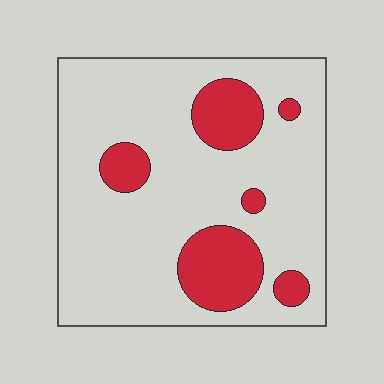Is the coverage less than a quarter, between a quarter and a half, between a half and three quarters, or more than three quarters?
Less than a quarter.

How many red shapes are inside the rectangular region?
6.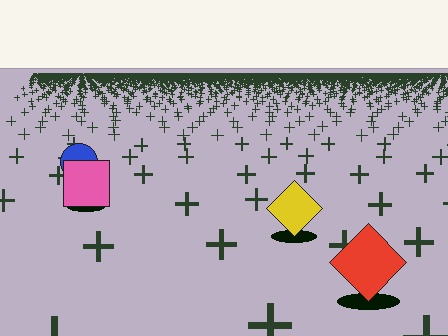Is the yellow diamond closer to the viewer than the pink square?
Yes. The yellow diamond is closer — you can tell from the texture gradient: the ground texture is coarser near it.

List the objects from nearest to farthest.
From nearest to farthest: the red diamond, the yellow diamond, the pink square, the blue circle.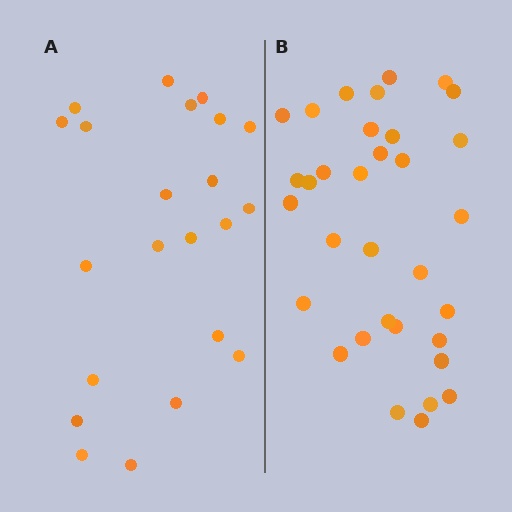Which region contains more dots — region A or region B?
Region B (the right region) has more dots.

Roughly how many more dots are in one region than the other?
Region B has roughly 12 or so more dots than region A.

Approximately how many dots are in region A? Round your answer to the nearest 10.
About 20 dots. (The exact count is 22, which rounds to 20.)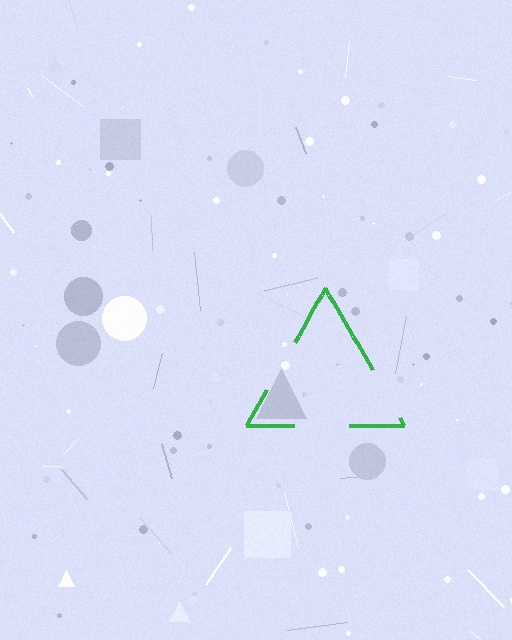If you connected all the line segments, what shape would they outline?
They would outline a triangle.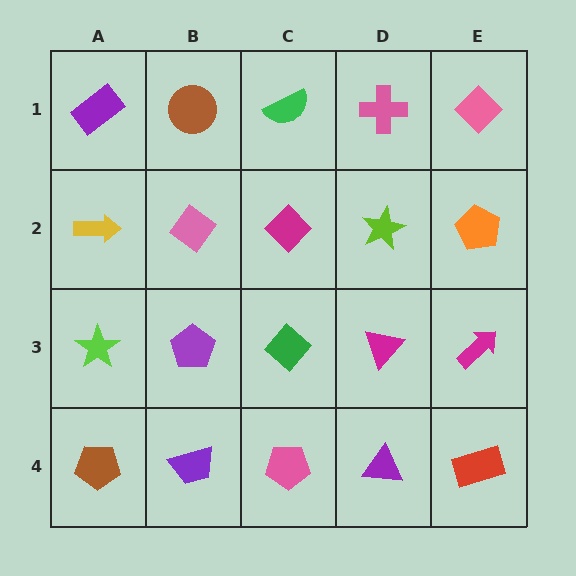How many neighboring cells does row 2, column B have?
4.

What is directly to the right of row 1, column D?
A pink diamond.